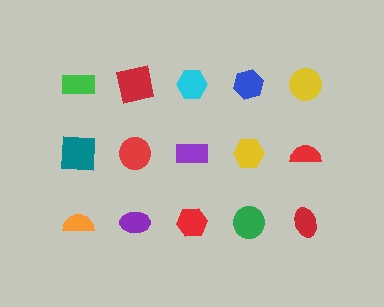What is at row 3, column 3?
A red hexagon.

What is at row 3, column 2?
A purple ellipse.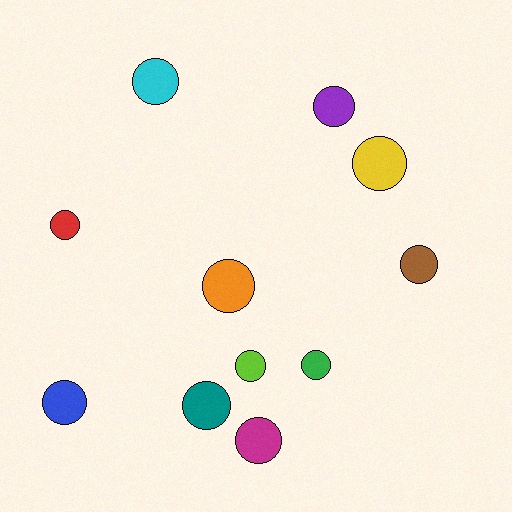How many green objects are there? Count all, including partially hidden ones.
There is 1 green object.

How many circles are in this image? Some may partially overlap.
There are 11 circles.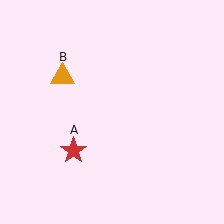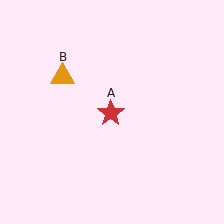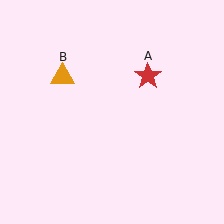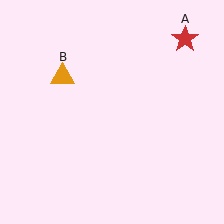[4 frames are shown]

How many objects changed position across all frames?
1 object changed position: red star (object A).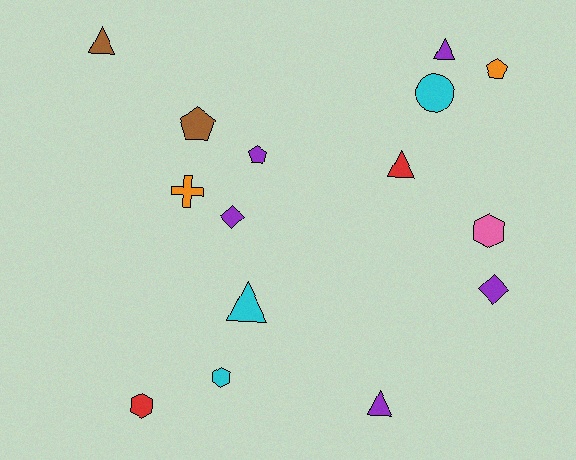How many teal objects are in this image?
There are no teal objects.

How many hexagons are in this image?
There are 3 hexagons.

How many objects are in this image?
There are 15 objects.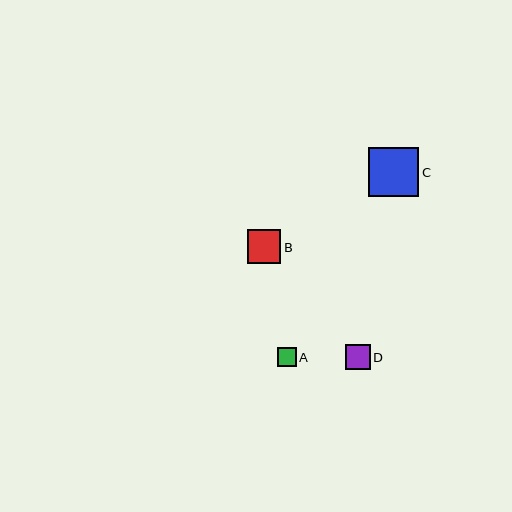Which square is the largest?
Square C is the largest with a size of approximately 50 pixels.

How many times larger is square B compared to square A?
Square B is approximately 1.8 times the size of square A.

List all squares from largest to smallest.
From largest to smallest: C, B, D, A.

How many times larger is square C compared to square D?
Square C is approximately 2.0 times the size of square D.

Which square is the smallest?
Square A is the smallest with a size of approximately 19 pixels.